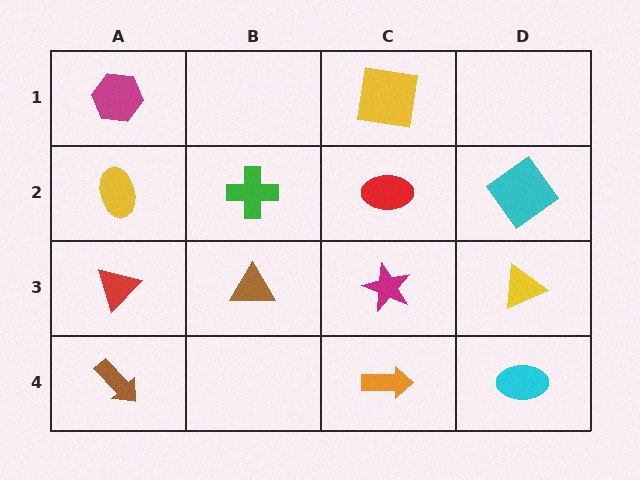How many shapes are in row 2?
4 shapes.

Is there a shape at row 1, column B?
No, that cell is empty.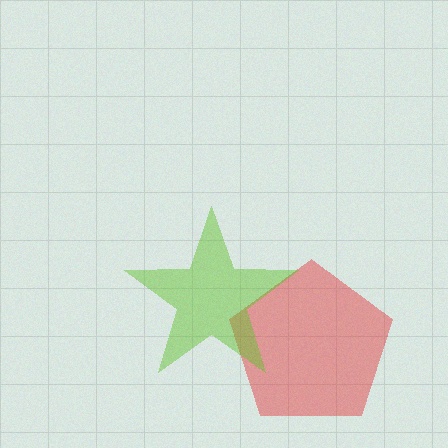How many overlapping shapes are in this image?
There are 2 overlapping shapes in the image.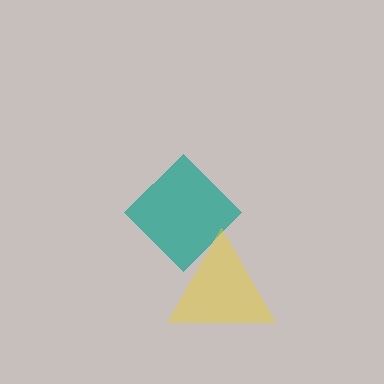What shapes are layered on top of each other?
The layered shapes are: a teal diamond, a yellow triangle.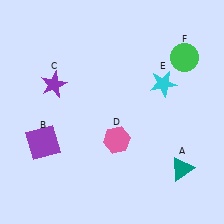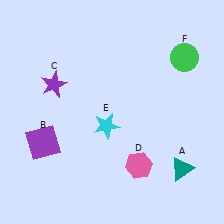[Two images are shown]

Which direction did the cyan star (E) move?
The cyan star (E) moved left.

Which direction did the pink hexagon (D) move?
The pink hexagon (D) moved down.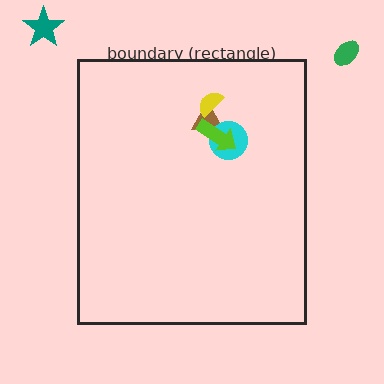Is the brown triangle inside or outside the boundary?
Inside.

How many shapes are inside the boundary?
4 inside, 2 outside.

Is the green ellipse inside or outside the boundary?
Outside.